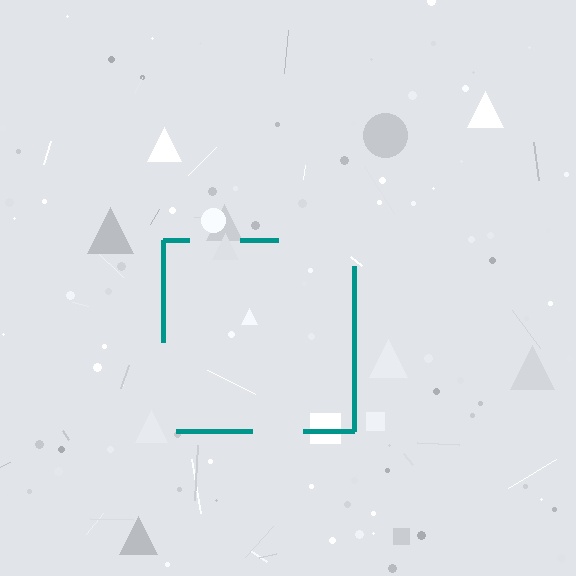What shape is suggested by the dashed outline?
The dashed outline suggests a square.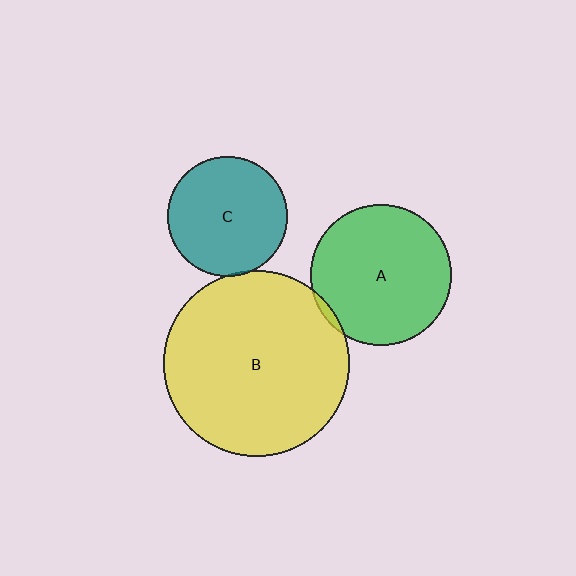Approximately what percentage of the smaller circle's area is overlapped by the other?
Approximately 5%.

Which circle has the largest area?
Circle B (yellow).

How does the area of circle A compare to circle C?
Approximately 1.4 times.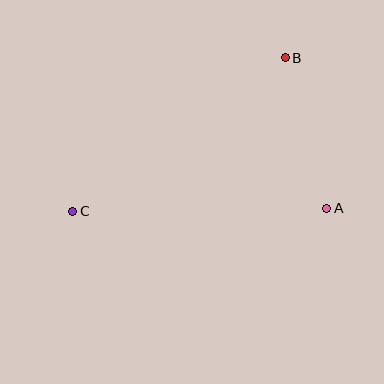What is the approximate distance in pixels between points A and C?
The distance between A and C is approximately 254 pixels.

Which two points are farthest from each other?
Points B and C are farthest from each other.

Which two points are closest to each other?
Points A and B are closest to each other.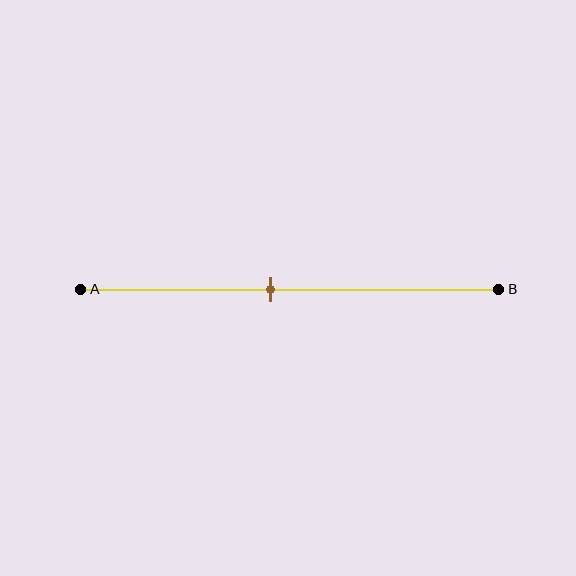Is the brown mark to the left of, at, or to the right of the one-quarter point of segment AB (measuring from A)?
The brown mark is to the right of the one-quarter point of segment AB.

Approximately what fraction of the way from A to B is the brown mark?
The brown mark is approximately 45% of the way from A to B.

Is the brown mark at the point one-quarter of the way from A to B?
No, the mark is at about 45% from A, not at the 25% one-quarter point.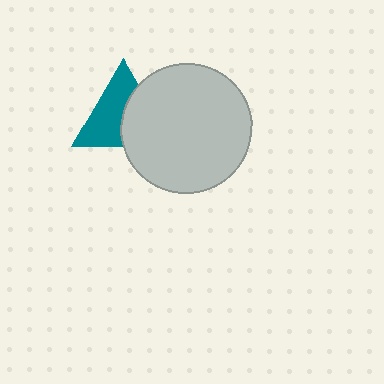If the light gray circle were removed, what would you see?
You would see the complete teal triangle.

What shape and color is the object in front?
The object in front is a light gray circle.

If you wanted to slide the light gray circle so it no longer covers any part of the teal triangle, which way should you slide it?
Slide it right — that is the most direct way to separate the two shapes.